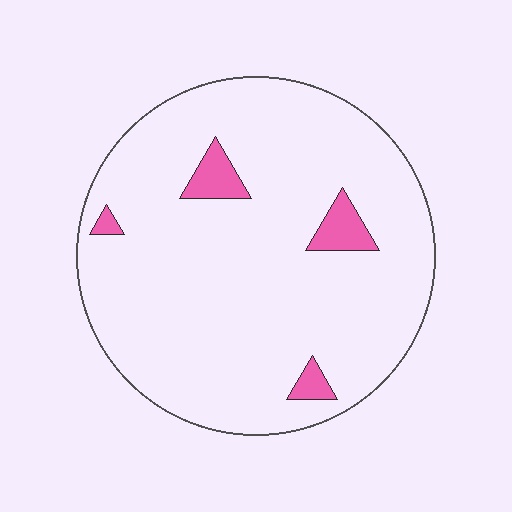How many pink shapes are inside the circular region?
4.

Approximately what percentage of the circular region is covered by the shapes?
Approximately 5%.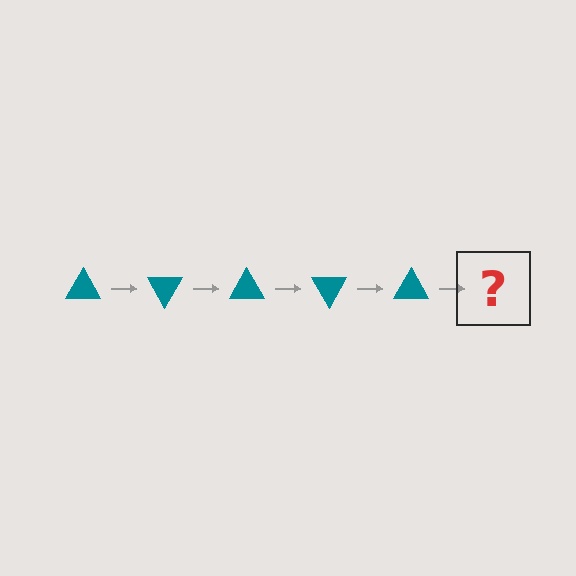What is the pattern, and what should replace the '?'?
The pattern is that the triangle rotates 60 degrees each step. The '?' should be a teal triangle rotated 300 degrees.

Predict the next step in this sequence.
The next step is a teal triangle rotated 300 degrees.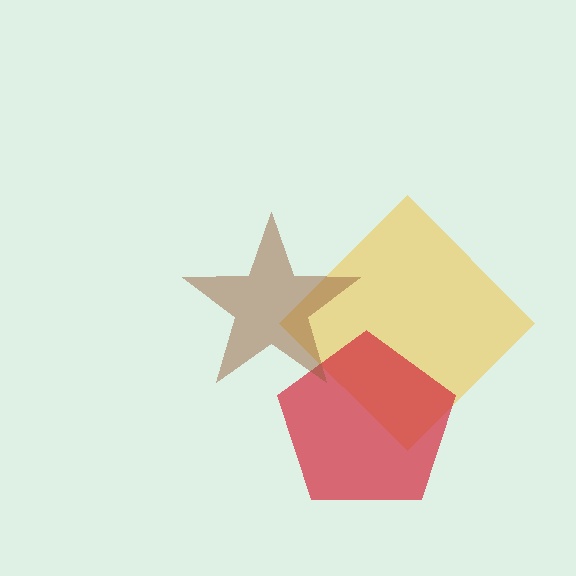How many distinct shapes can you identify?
There are 3 distinct shapes: a yellow diamond, a red pentagon, a brown star.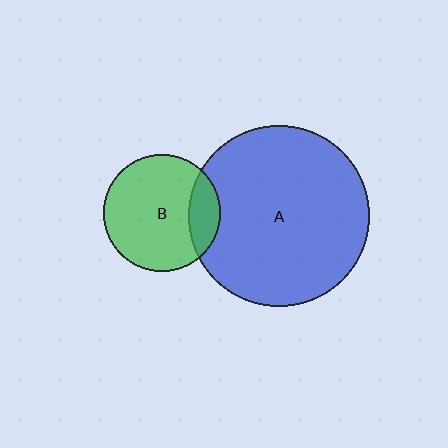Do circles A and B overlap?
Yes.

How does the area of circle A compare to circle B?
Approximately 2.4 times.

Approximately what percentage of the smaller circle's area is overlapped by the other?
Approximately 20%.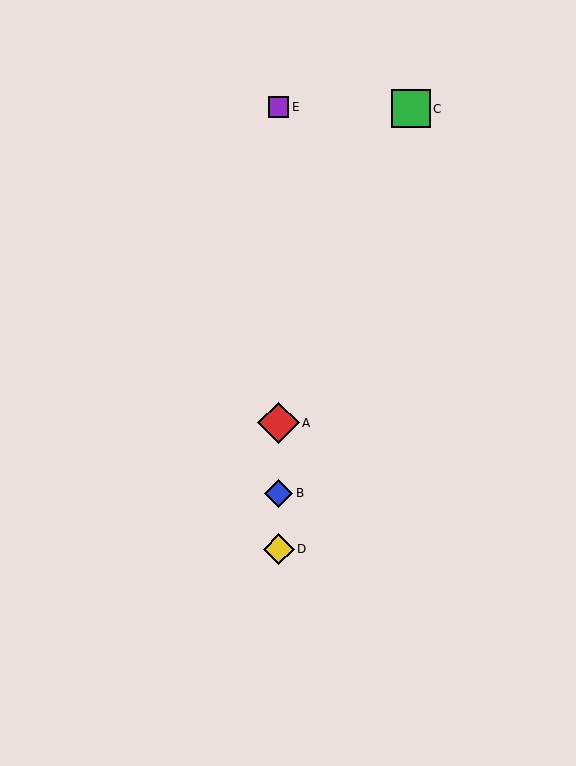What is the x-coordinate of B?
Object B is at x≈279.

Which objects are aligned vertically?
Objects A, B, D, E are aligned vertically.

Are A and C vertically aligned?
No, A is at x≈279 and C is at x≈411.